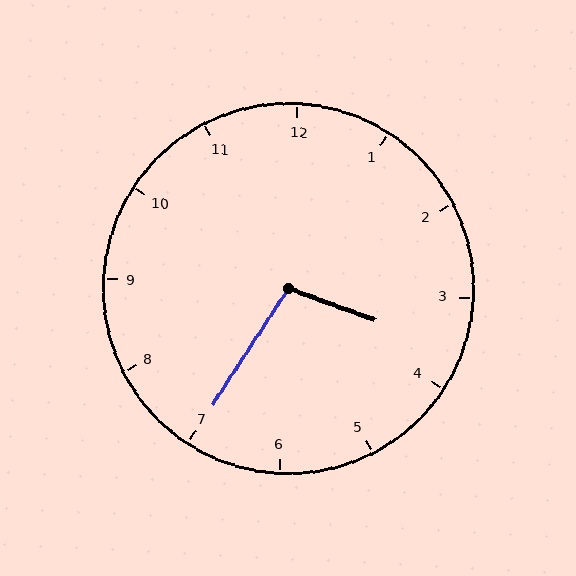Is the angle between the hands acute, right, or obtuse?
It is obtuse.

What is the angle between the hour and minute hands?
Approximately 102 degrees.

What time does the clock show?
3:35.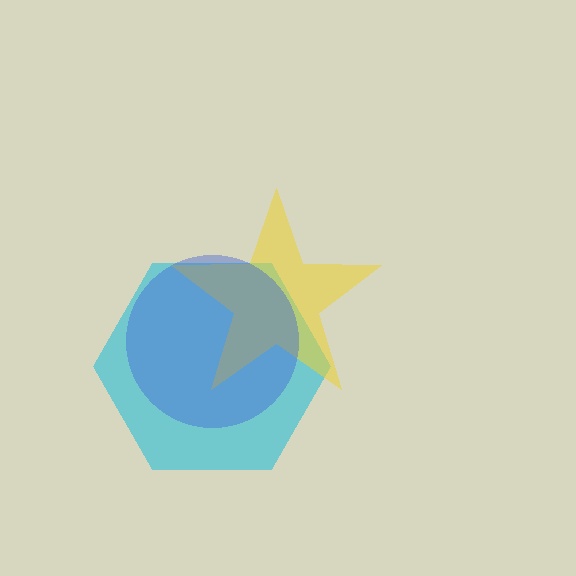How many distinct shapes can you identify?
There are 3 distinct shapes: a cyan hexagon, a yellow star, a blue circle.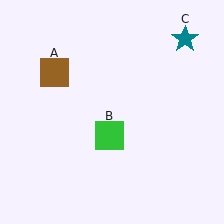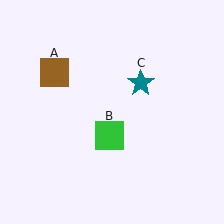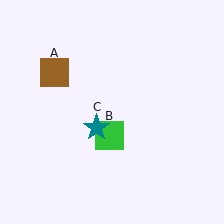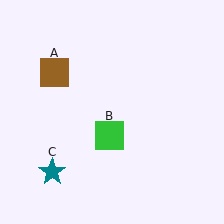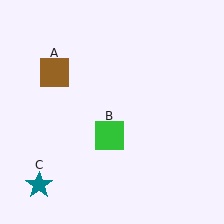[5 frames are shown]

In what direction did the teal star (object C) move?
The teal star (object C) moved down and to the left.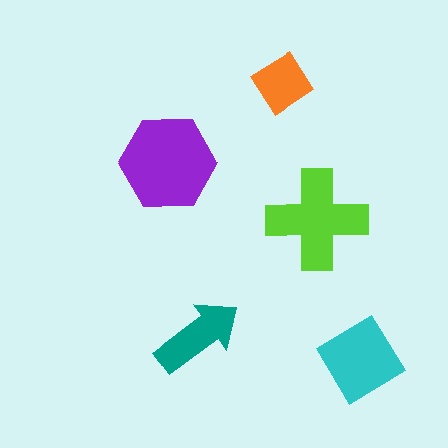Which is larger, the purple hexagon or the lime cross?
The purple hexagon.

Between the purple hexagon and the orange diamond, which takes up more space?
The purple hexagon.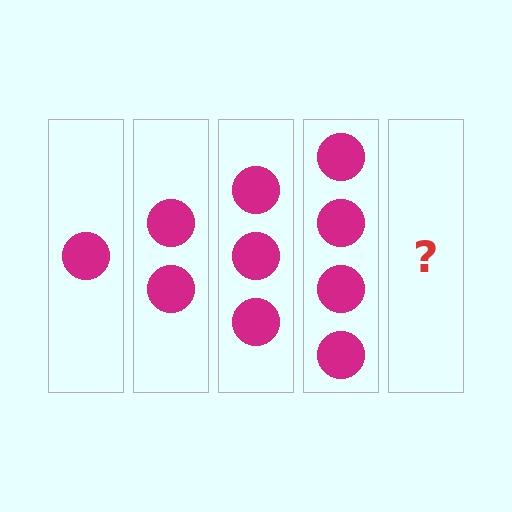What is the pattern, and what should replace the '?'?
The pattern is that each step adds one more circle. The '?' should be 5 circles.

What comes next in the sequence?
The next element should be 5 circles.